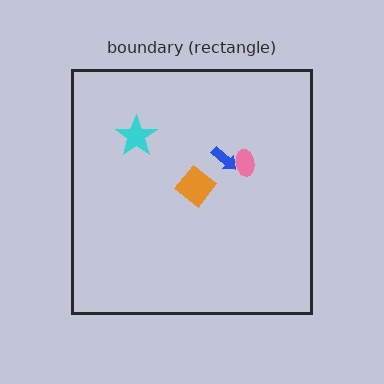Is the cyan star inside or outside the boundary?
Inside.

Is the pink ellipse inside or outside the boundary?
Inside.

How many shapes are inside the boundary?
4 inside, 0 outside.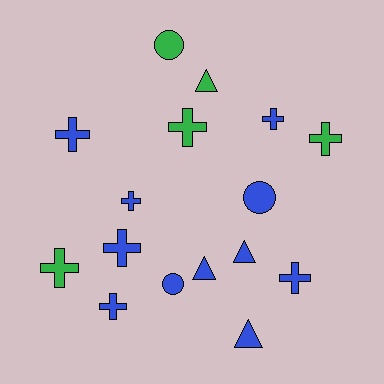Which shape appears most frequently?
Cross, with 9 objects.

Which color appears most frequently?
Blue, with 11 objects.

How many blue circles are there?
There are 2 blue circles.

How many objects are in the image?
There are 16 objects.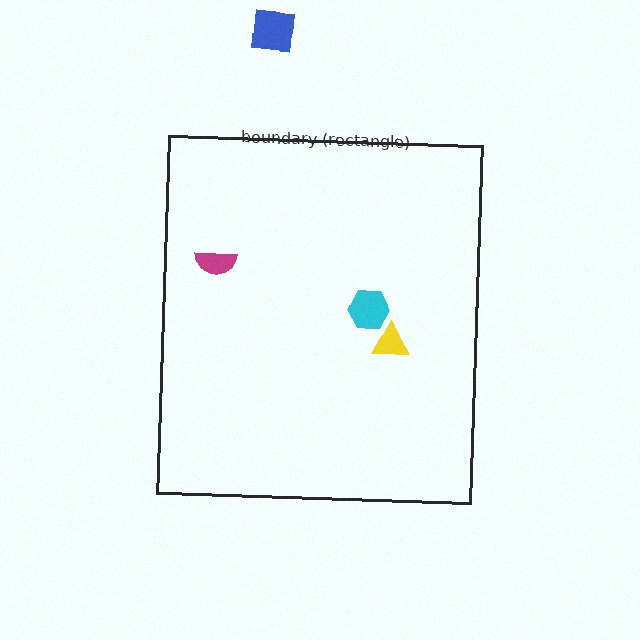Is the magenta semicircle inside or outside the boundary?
Inside.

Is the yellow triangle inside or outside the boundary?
Inside.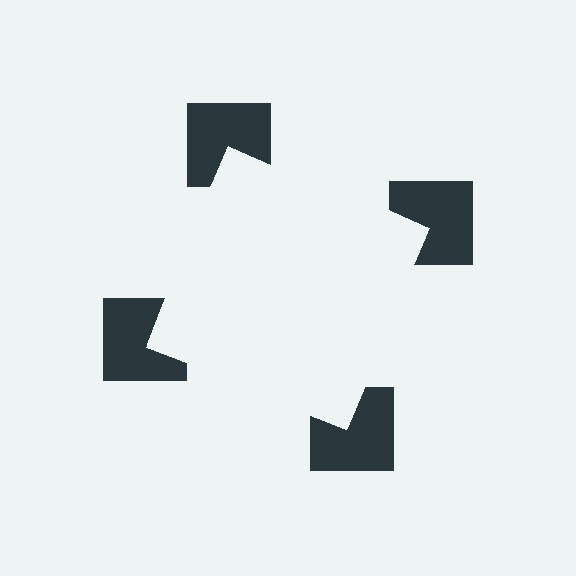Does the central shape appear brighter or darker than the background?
It typically appears slightly brighter than the background, even though no actual brightness change is drawn.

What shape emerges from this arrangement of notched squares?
An illusory square — its edges are inferred from the aligned wedge cuts in the notched squares, not physically drawn.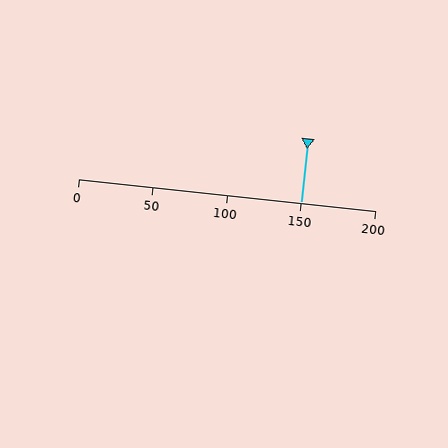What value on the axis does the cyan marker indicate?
The marker indicates approximately 150.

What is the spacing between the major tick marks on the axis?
The major ticks are spaced 50 apart.